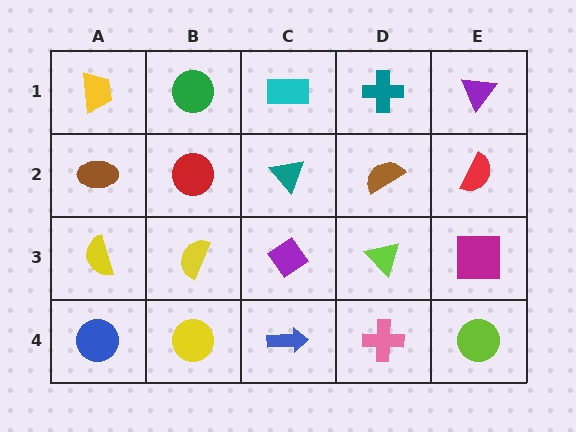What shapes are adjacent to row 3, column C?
A teal triangle (row 2, column C), a blue arrow (row 4, column C), a yellow semicircle (row 3, column B), a lime triangle (row 3, column D).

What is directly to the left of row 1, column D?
A cyan rectangle.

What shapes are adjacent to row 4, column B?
A yellow semicircle (row 3, column B), a blue circle (row 4, column A), a blue arrow (row 4, column C).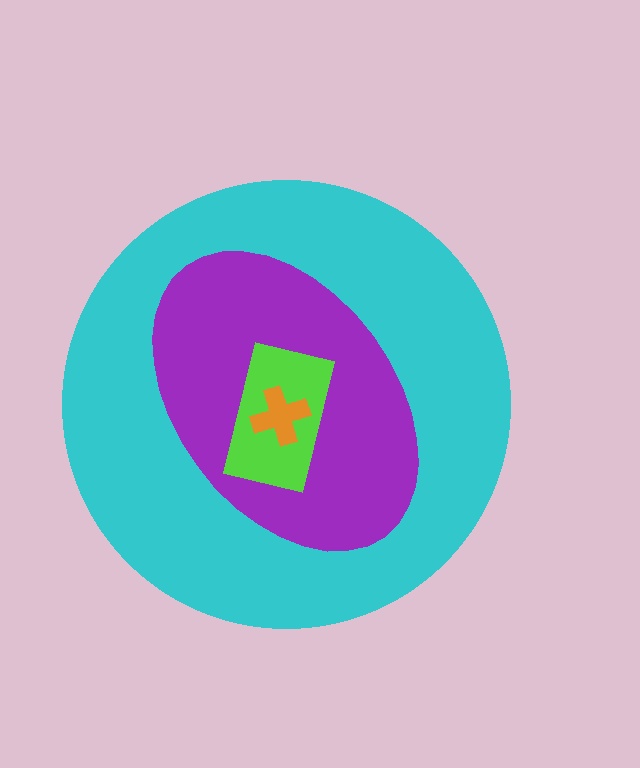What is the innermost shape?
The orange cross.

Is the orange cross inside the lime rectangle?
Yes.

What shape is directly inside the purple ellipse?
The lime rectangle.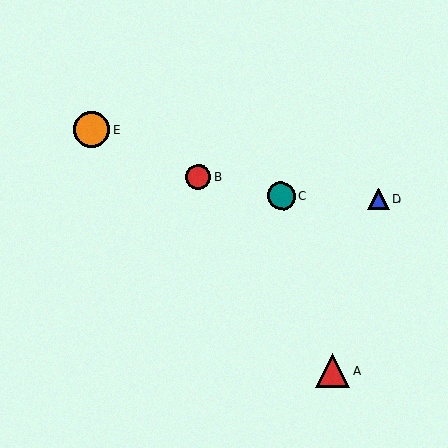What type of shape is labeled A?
Shape A is a red triangle.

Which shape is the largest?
The orange circle (labeled E) is the largest.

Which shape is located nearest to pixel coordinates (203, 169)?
The red circle (labeled B) at (199, 177) is nearest to that location.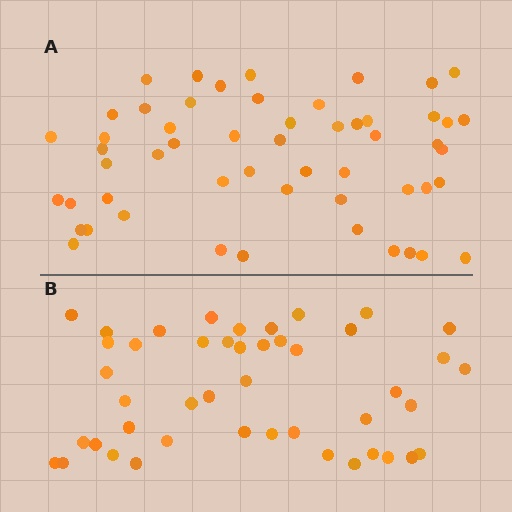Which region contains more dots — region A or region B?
Region A (the top region) has more dots.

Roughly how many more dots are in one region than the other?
Region A has roughly 8 or so more dots than region B.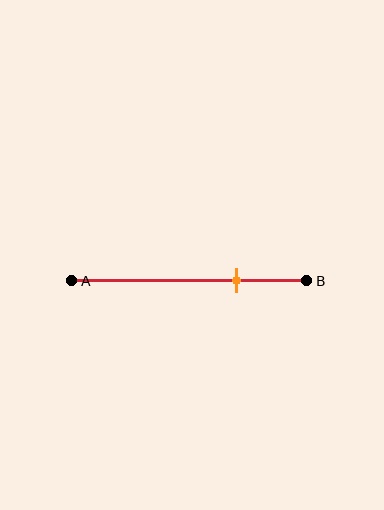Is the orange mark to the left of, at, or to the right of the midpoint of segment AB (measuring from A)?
The orange mark is to the right of the midpoint of segment AB.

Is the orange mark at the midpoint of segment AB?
No, the mark is at about 70% from A, not at the 50% midpoint.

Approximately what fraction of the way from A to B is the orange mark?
The orange mark is approximately 70% of the way from A to B.